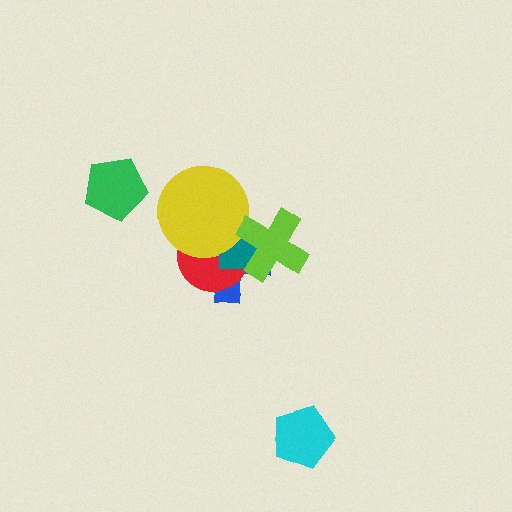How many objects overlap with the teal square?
4 objects overlap with the teal square.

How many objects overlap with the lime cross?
3 objects overlap with the lime cross.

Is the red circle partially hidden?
Yes, it is partially covered by another shape.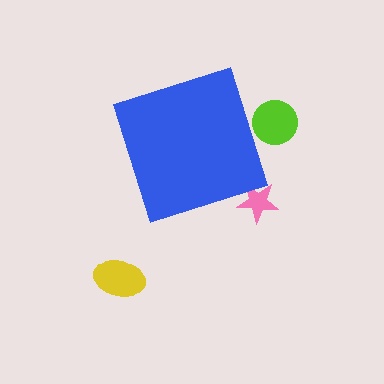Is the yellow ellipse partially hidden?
No, the yellow ellipse is fully visible.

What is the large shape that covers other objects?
A blue diamond.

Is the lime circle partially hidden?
Yes, the lime circle is partially hidden behind the blue diamond.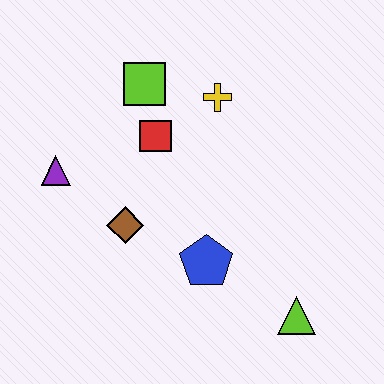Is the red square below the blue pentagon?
No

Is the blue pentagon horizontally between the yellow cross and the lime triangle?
No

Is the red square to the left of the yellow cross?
Yes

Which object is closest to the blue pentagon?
The brown diamond is closest to the blue pentagon.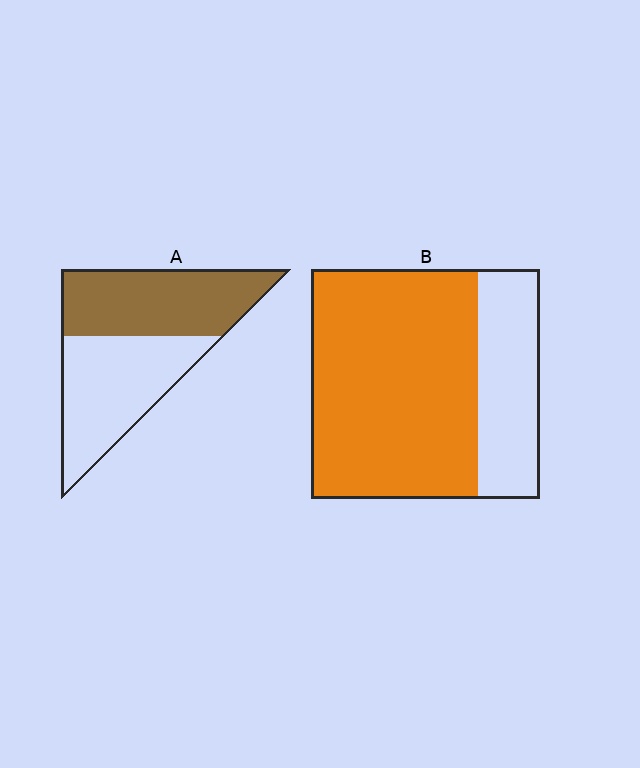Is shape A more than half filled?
Roughly half.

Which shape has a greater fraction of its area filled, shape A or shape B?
Shape B.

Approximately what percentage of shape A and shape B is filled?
A is approximately 50% and B is approximately 75%.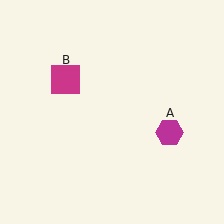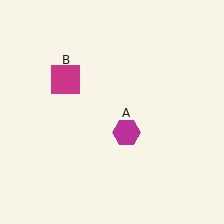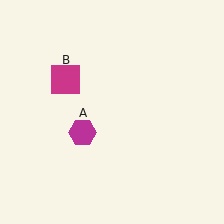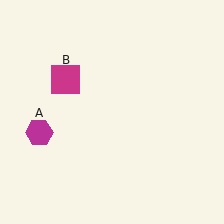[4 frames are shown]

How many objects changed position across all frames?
1 object changed position: magenta hexagon (object A).